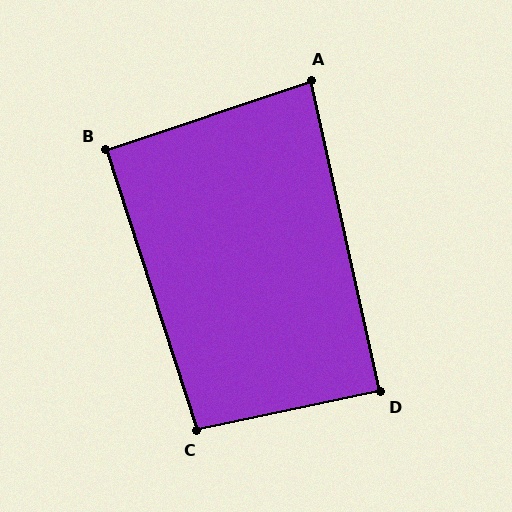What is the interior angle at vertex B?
Approximately 91 degrees (approximately right).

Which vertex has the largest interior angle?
C, at approximately 96 degrees.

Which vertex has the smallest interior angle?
A, at approximately 84 degrees.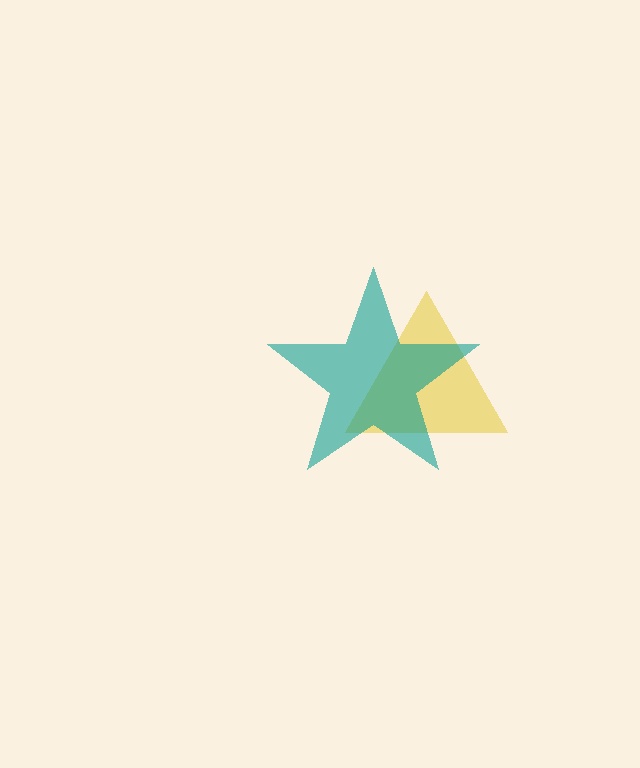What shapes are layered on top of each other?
The layered shapes are: a yellow triangle, a teal star.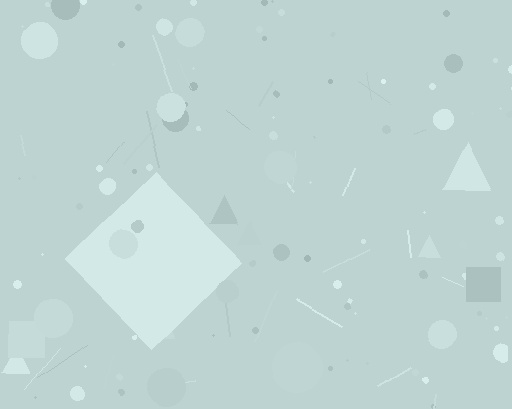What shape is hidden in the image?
A diamond is hidden in the image.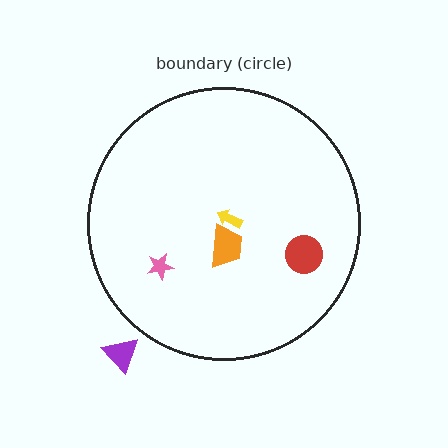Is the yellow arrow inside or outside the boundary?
Inside.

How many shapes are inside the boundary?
4 inside, 1 outside.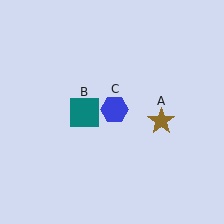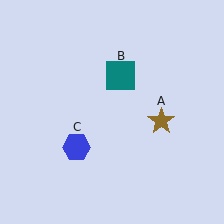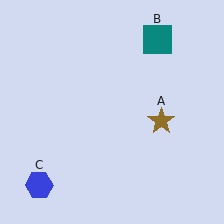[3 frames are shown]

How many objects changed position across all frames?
2 objects changed position: teal square (object B), blue hexagon (object C).